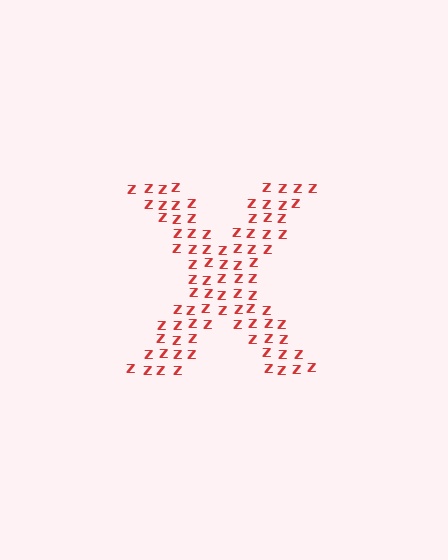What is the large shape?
The large shape is the letter X.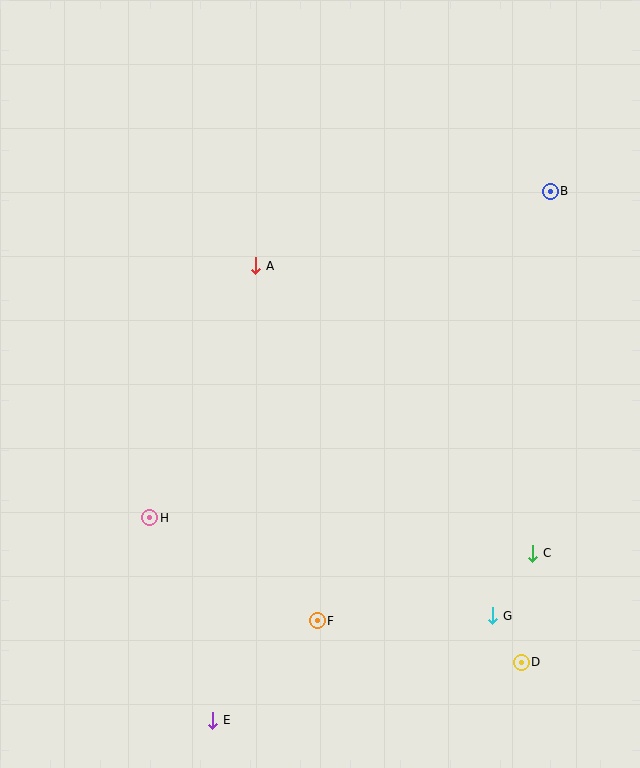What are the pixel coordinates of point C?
Point C is at (533, 553).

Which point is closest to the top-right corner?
Point B is closest to the top-right corner.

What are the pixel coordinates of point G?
Point G is at (493, 616).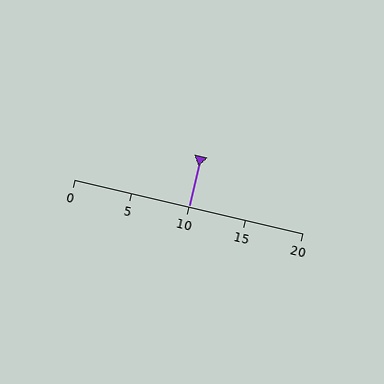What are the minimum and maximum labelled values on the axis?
The axis runs from 0 to 20.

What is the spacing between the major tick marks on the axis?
The major ticks are spaced 5 apart.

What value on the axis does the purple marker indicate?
The marker indicates approximately 10.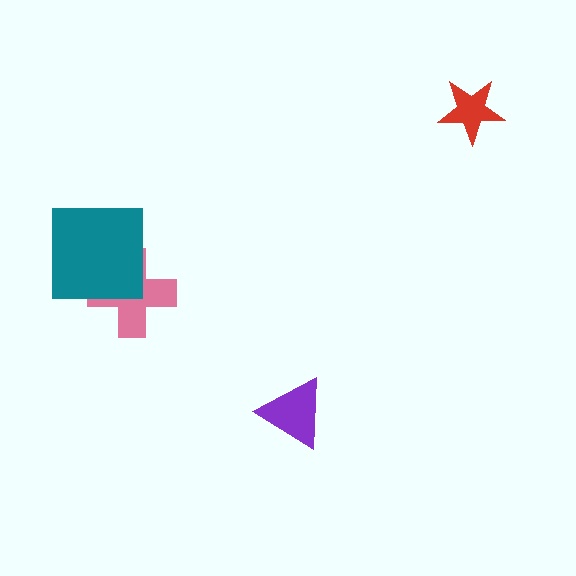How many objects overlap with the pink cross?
1 object overlaps with the pink cross.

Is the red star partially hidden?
No, no other shape covers it.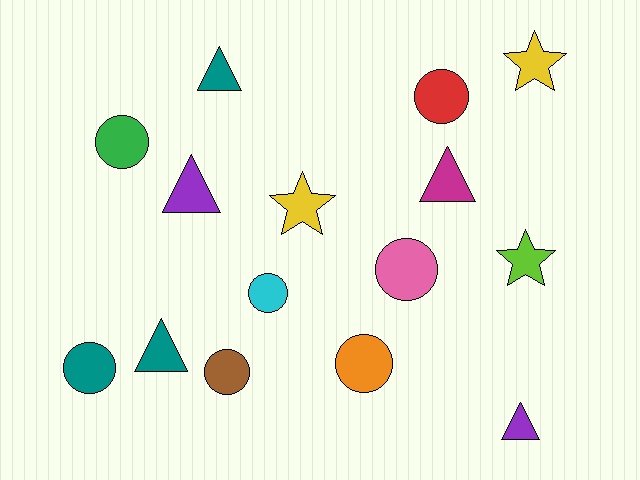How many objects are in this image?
There are 15 objects.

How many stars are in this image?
There are 3 stars.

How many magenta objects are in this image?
There is 1 magenta object.